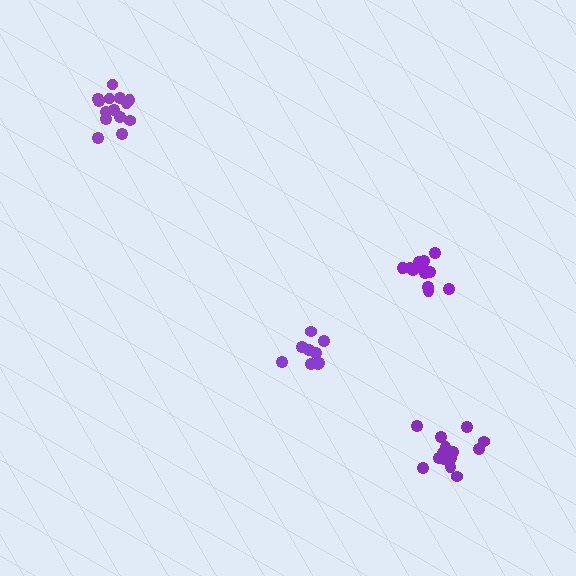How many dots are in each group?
Group 1: 15 dots, Group 2: 9 dots, Group 3: 12 dots, Group 4: 14 dots (50 total).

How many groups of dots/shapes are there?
There are 4 groups.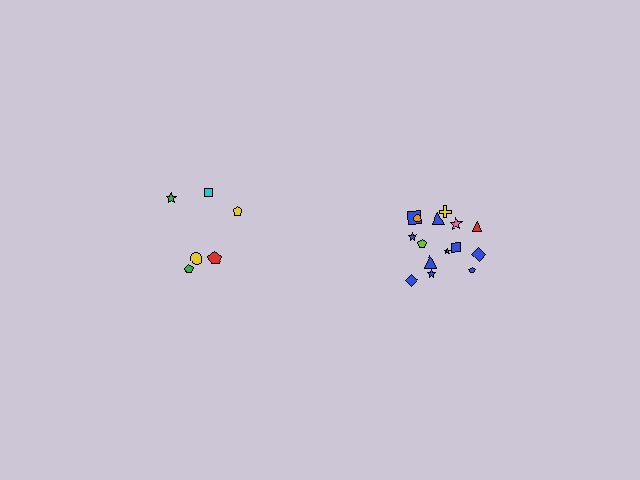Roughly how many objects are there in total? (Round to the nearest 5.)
Roughly 20 objects in total.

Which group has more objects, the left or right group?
The right group.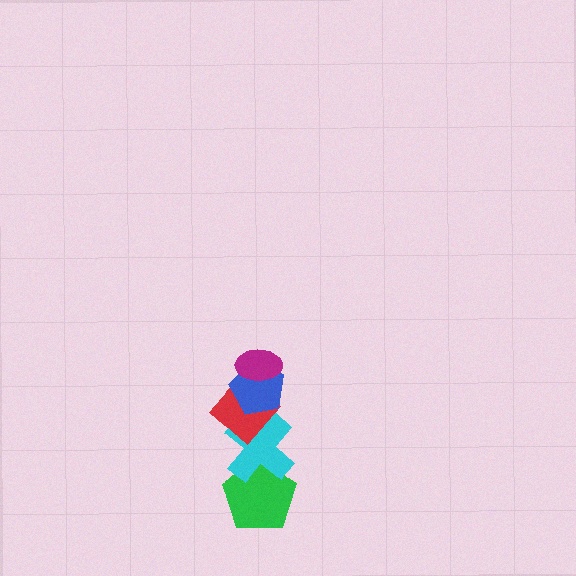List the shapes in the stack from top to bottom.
From top to bottom: the magenta ellipse, the blue pentagon, the red diamond, the cyan cross, the green pentagon.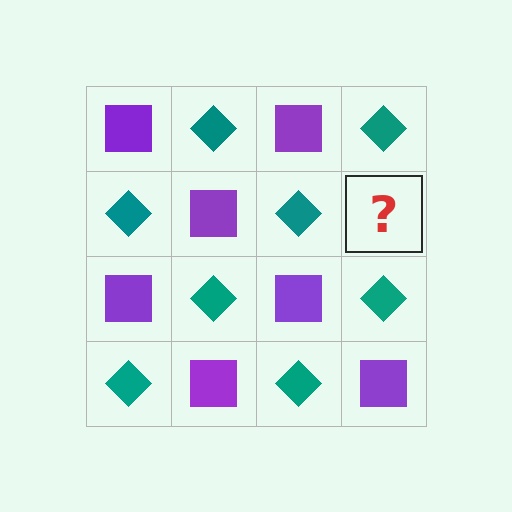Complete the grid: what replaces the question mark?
The question mark should be replaced with a purple square.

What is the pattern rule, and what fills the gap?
The rule is that it alternates purple square and teal diamond in a checkerboard pattern. The gap should be filled with a purple square.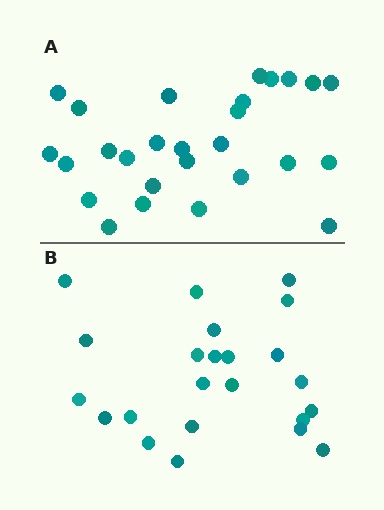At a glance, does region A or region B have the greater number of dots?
Region A (the top region) has more dots.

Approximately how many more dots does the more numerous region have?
Region A has about 4 more dots than region B.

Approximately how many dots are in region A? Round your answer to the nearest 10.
About 30 dots. (The exact count is 27, which rounds to 30.)